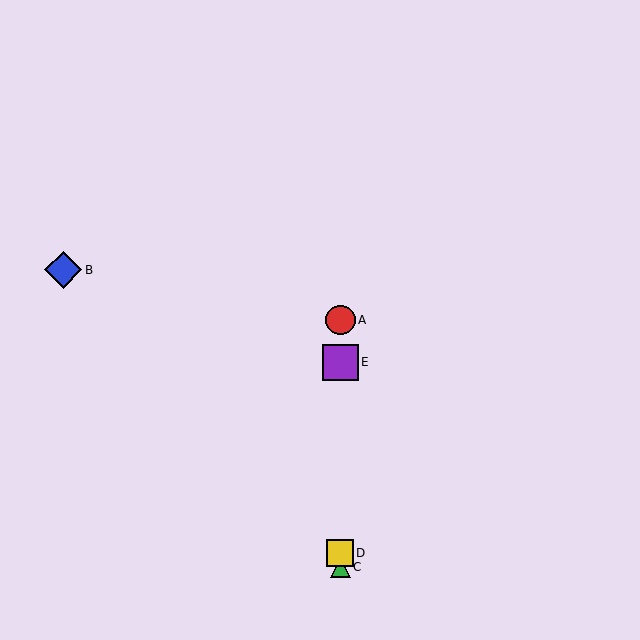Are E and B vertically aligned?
No, E is at x≈340 and B is at x≈63.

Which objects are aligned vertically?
Objects A, C, D, E are aligned vertically.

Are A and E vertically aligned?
Yes, both are at x≈340.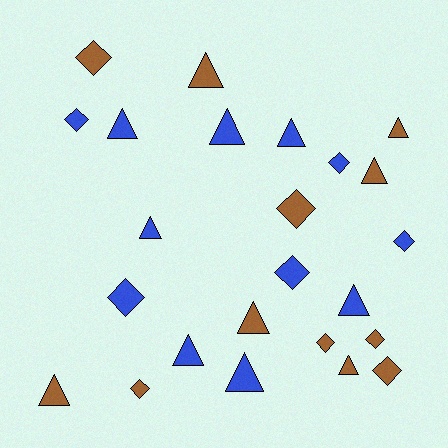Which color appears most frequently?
Blue, with 12 objects.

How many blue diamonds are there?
There are 5 blue diamonds.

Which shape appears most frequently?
Triangle, with 13 objects.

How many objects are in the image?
There are 24 objects.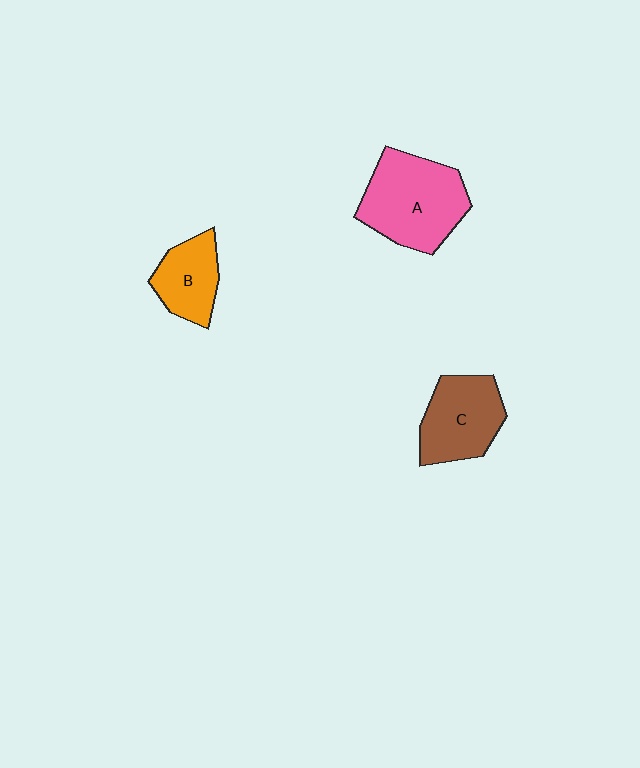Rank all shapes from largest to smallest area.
From largest to smallest: A (pink), C (brown), B (orange).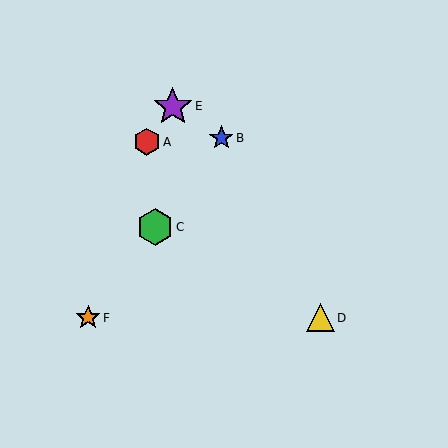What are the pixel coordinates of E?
Object E is at (173, 106).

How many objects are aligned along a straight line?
3 objects (B, C, F) are aligned along a straight line.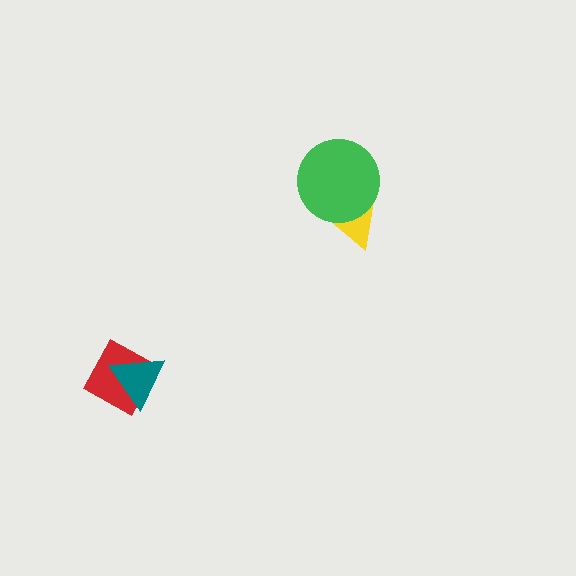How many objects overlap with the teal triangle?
1 object overlaps with the teal triangle.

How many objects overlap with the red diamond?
1 object overlaps with the red diamond.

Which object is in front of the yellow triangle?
The green circle is in front of the yellow triangle.